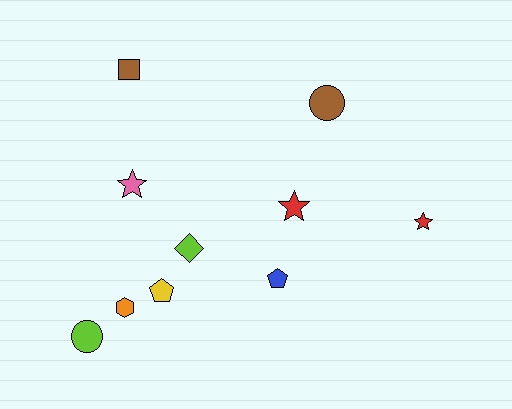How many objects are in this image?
There are 10 objects.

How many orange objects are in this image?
There is 1 orange object.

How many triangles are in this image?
There are no triangles.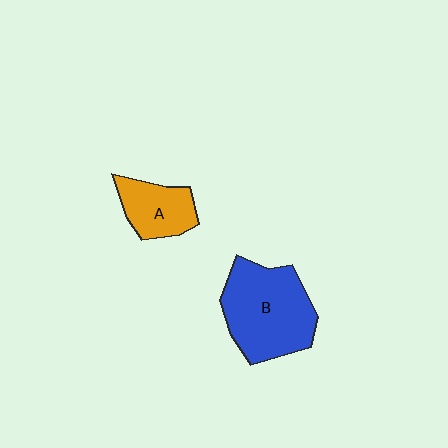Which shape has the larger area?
Shape B (blue).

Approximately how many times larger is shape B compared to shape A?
Approximately 2.0 times.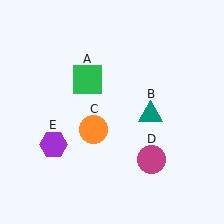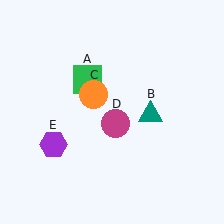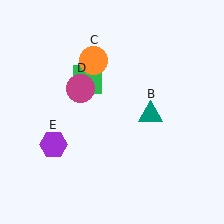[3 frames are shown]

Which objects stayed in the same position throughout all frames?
Green square (object A) and teal triangle (object B) and purple hexagon (object E) remained stationary.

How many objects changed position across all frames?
2 objects changed position: orange circle (object C), magenta circle (object D).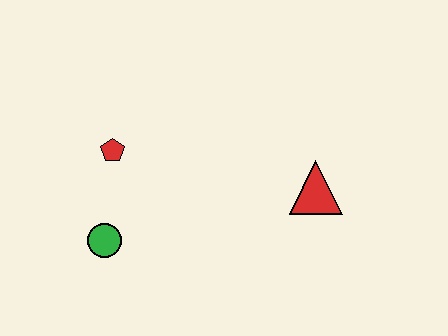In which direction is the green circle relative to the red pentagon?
The green circle is below the red pentagon.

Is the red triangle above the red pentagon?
No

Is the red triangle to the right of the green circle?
Yes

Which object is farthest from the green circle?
The red triangle is farthest from the green circle.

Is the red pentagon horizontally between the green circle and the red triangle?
Yes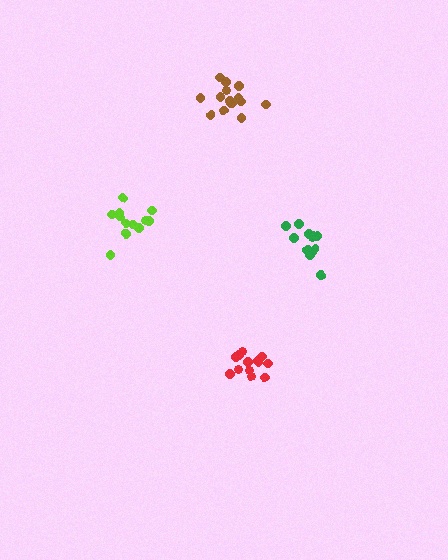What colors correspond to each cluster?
The clusters are colored: red, lime, green, brown.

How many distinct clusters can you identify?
There are 4 distinct clusters.